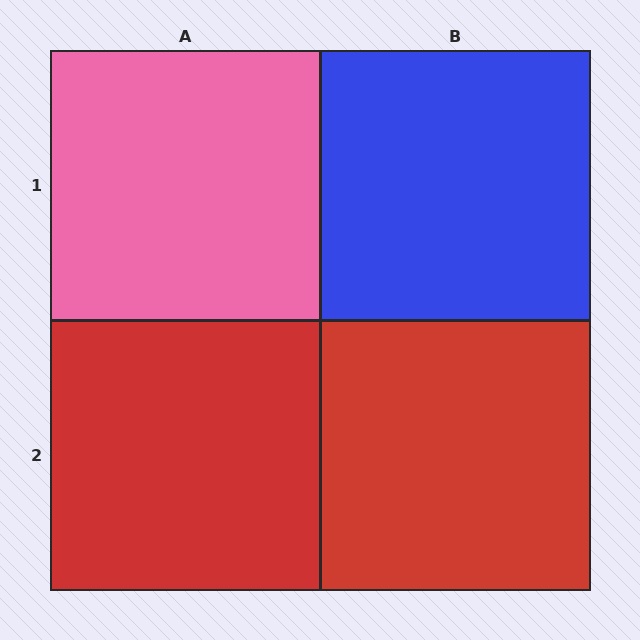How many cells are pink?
1 cell is pink.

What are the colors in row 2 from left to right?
Red, red.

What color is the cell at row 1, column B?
Blue.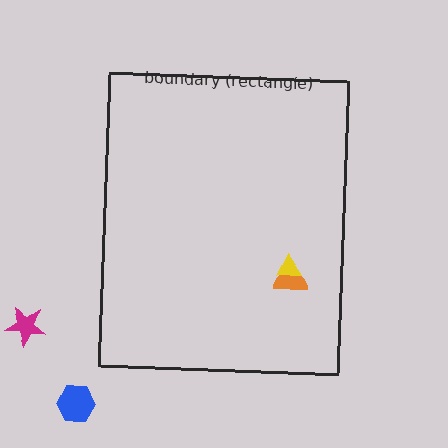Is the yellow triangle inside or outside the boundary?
Inside.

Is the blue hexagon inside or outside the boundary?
Outside.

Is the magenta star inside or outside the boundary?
Outside.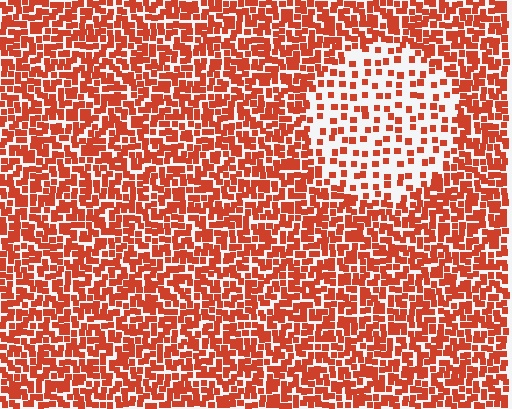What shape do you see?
I see a circle.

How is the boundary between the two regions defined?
The boundary is defined by a change in element density (approximately 2.5x ratio). All elements are the same color, size, and shape.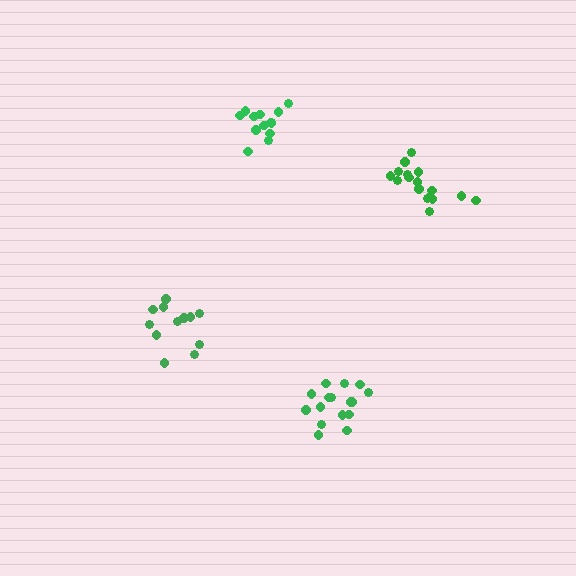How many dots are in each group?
Group 1: 16 dots, Group 2: 14 dots, Group 3: 17 dots, Group 4: 12 dots (59 total).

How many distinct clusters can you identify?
There are 4 distinct clusters.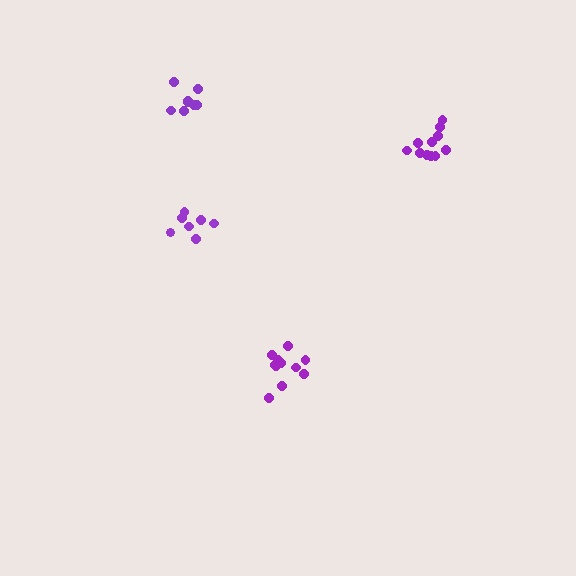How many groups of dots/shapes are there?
There are 4 groups.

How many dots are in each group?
Group 1: 7 dots, Group 2: 8 dots, Group 3: 11 dots, Group 4: 11 dots (37 total).